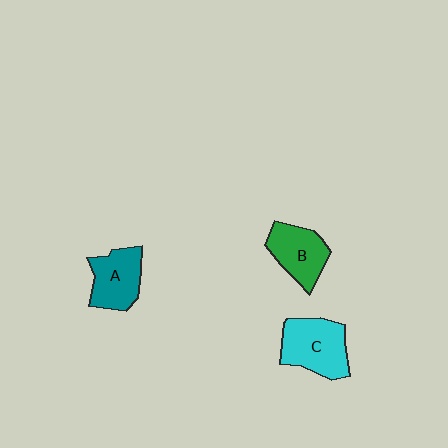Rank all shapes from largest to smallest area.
From largest to smallest: C (cyan), A (teal), B (green).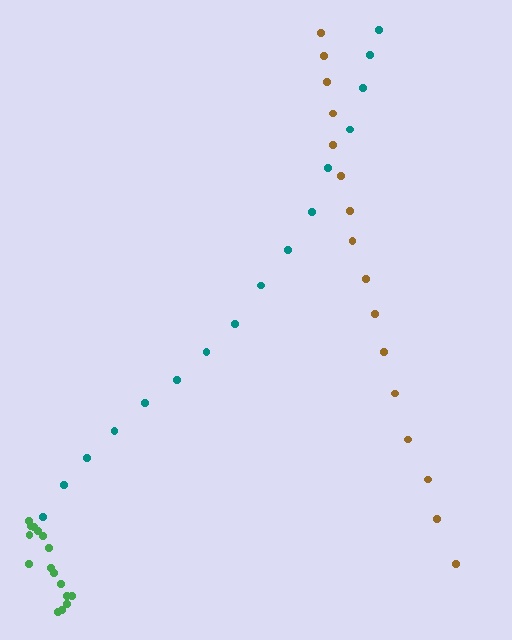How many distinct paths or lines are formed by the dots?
There are 3 distinct paths.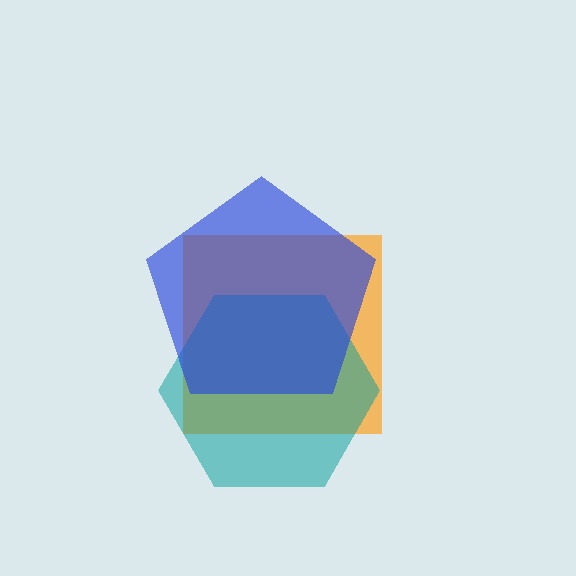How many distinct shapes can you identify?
There are 3 distinct shapes: an orange square, a teal hexagon, a blue pentagon.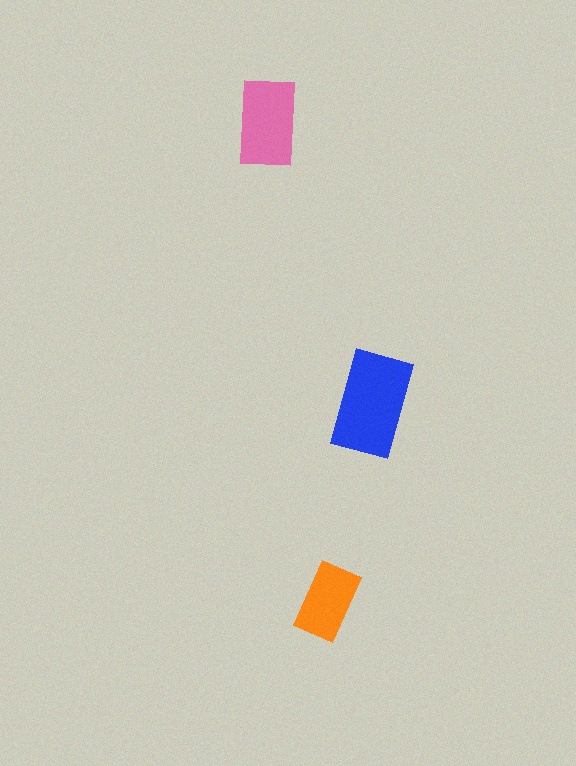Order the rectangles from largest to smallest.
the blue one, the pink one, the orange one.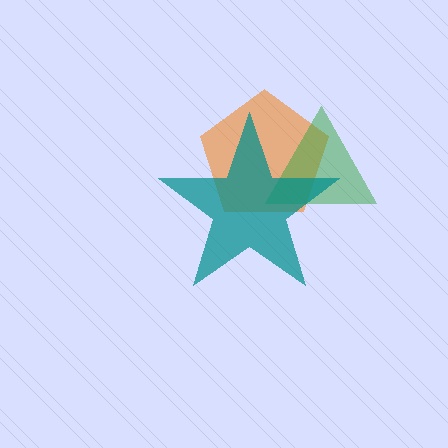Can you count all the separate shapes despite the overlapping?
Yes, there are 3 separate shapes.